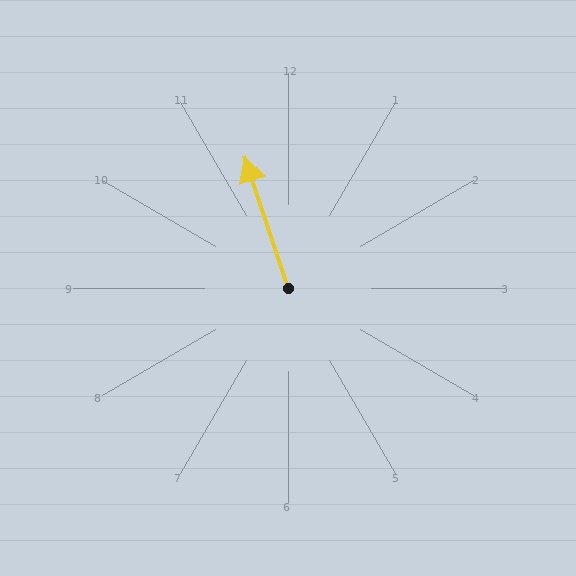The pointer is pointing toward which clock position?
Roughly 11 o'clock.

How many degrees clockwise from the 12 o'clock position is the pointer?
Approximately 342 degrees.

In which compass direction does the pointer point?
North.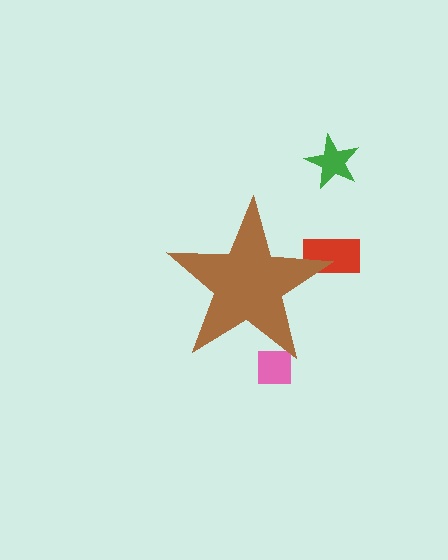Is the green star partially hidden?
No, the green star is fully visible.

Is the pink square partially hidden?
Yes, the pink square is partially hidden behind the brown star.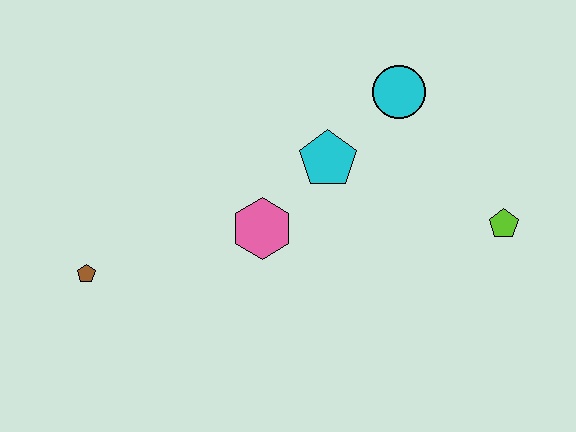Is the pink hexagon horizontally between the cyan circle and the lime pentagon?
No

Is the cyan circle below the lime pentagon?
No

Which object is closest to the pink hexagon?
The cyan pentagon is closest to the pink hexagon.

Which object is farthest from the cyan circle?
The brown pentagon is farthest from the cyan circle.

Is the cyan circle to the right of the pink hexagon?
Yes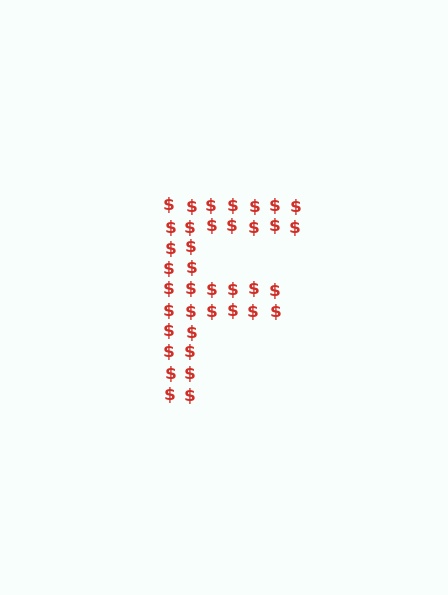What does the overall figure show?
The overall figure shows the letter F.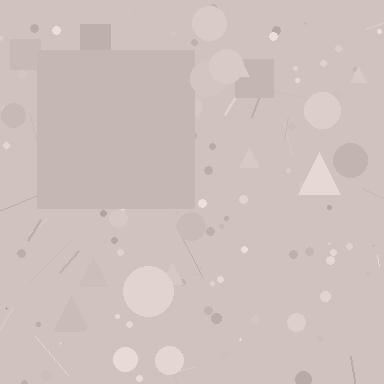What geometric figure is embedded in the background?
A square is embedded in the background.